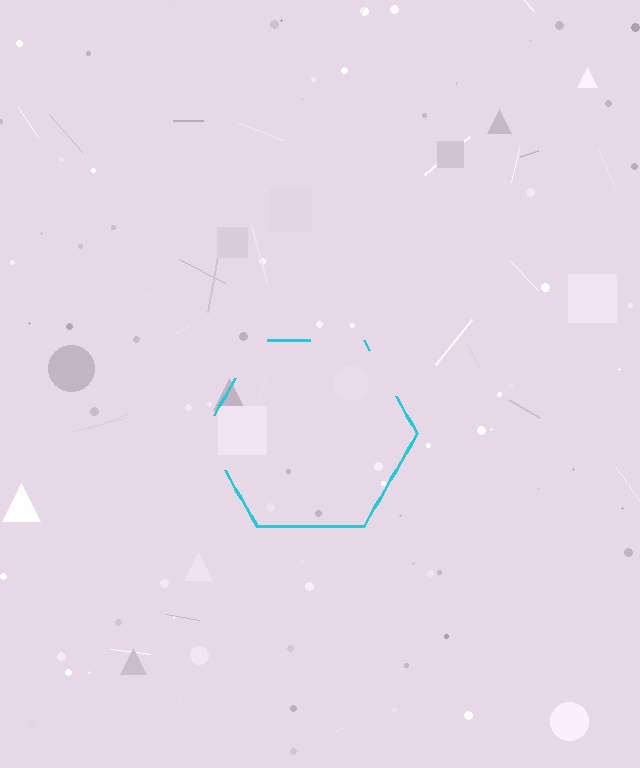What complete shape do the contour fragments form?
The contour fragments form a hexagon.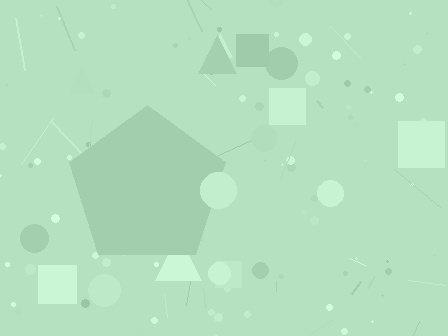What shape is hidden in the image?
A pentagon is hidden in the image.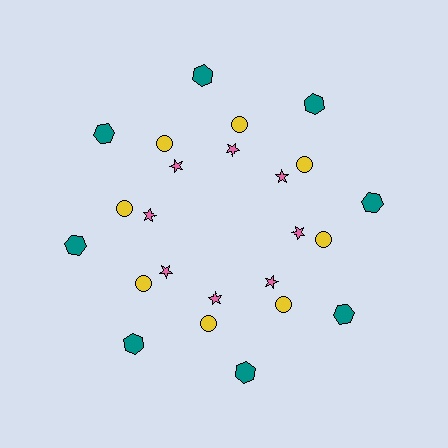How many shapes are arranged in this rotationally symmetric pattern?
There are 24 shapes, arranged in 8 groups of 3.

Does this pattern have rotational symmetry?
Yes, this pattern has 8-fold rotational symmetry. It looks the same after rotating 45 degrees around the center.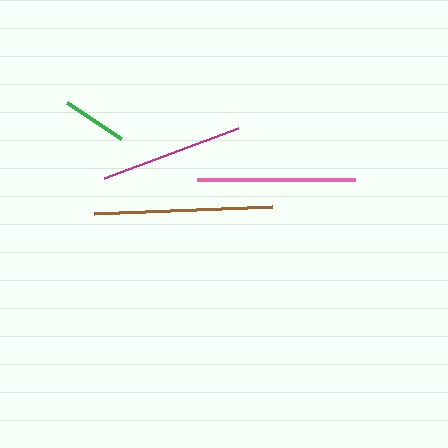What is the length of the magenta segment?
The magenta segment is approximately 142 pixels long.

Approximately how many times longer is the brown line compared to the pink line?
The brown line is approximately 1.1 times the length of the pink line.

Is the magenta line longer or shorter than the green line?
The magenta line is longer than the green line.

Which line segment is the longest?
The brown line is the longest at approximately 178 pixels.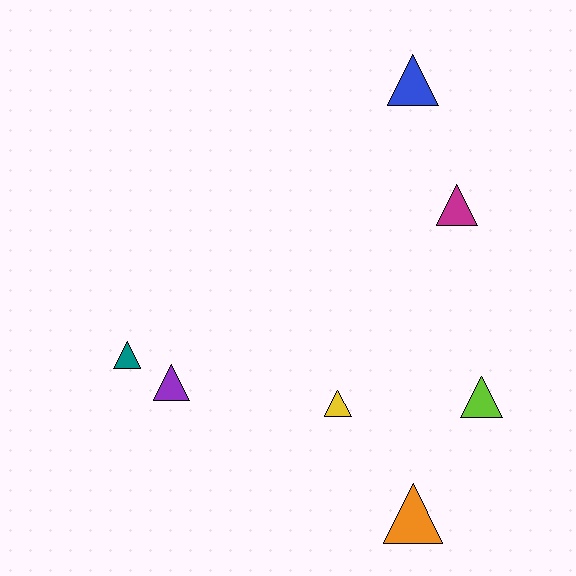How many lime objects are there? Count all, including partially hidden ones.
There is 1 lime object.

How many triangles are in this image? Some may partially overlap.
There are 7 triangles.